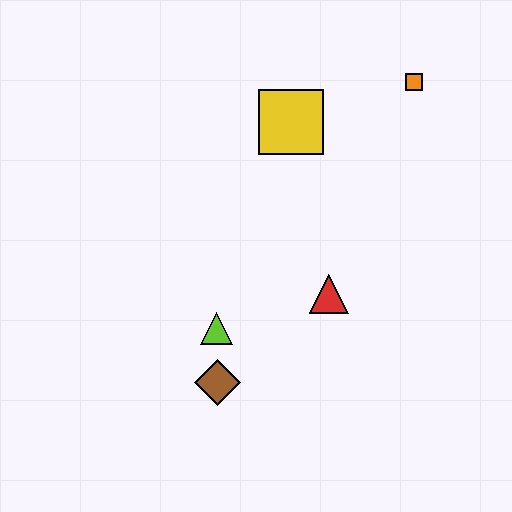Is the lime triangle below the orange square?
Yes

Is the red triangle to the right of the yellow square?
Yes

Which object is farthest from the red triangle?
The orange square is farthest from the red triangle.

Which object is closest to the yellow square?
The orange square is closest to the yellow square.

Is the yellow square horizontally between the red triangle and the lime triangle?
Yes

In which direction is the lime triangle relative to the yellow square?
The lime triangle is below the yellow square.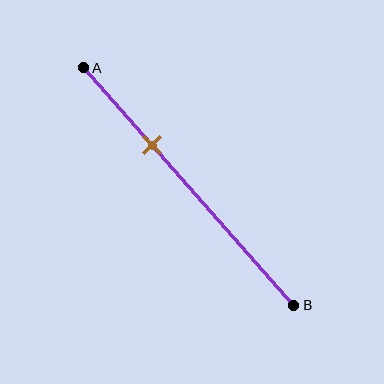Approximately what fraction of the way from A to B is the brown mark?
The brown mark is approximately 35% of the way from A to B.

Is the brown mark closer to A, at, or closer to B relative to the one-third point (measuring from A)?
The brown mark is approximately at the one-third point of segment AB.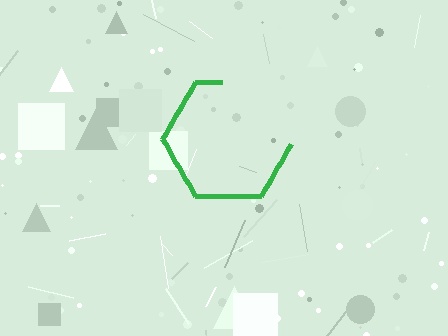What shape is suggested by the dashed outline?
The dashed outline suggests a hexagon.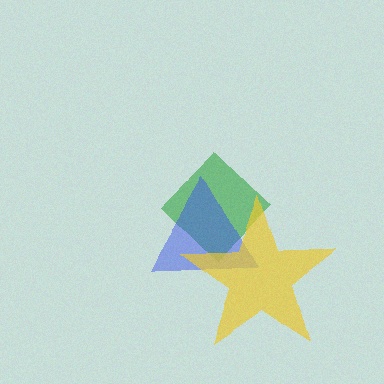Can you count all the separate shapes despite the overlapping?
Yes, there are 3 separate shapes.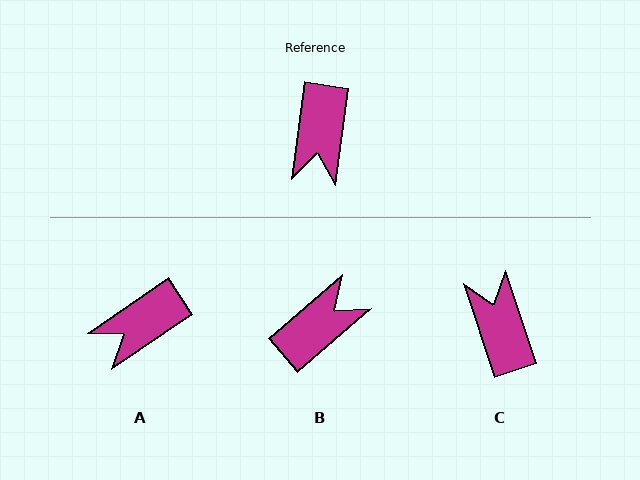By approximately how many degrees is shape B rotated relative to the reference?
Approximately 138 degrees counter-clockwise.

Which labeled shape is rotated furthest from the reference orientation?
C, about 154 degrees away.